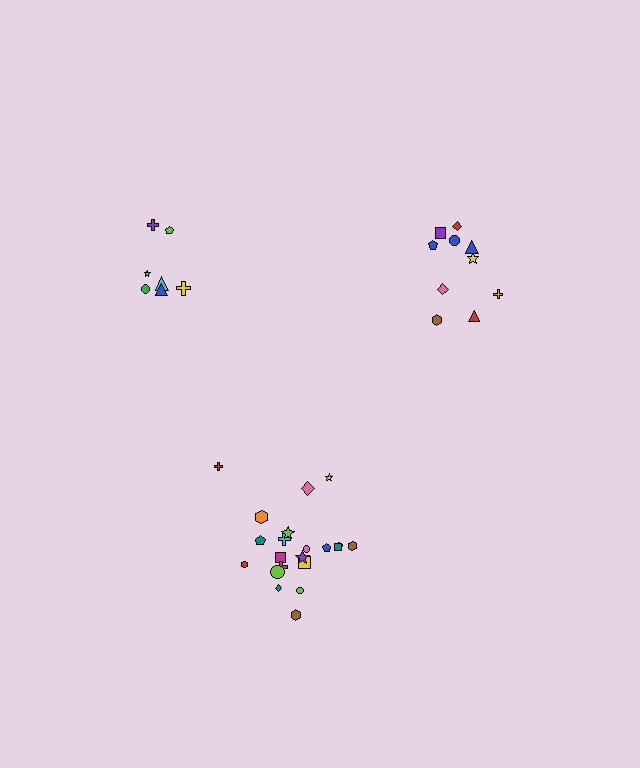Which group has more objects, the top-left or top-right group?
The top-right group.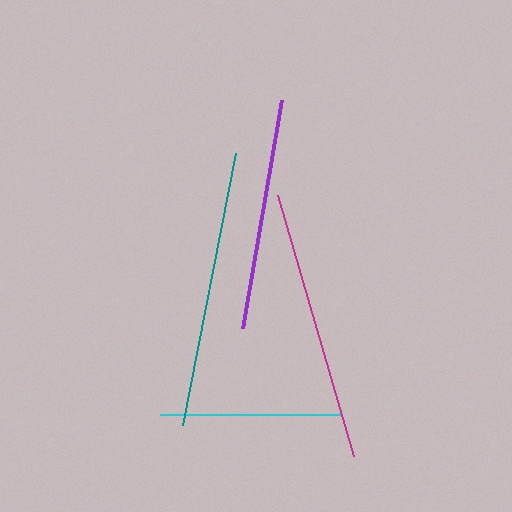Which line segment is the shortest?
The cyan line is the shortest at approximately 182 pixels.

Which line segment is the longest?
The teal line is the longest at approximately 277 pixels.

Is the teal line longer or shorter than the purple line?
The teal line is longer than the purple line.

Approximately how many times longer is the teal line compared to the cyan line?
The teal line is approximately 1.5 times the length of the cyan line.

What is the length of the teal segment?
The teal segment is approximately 277 pixels long.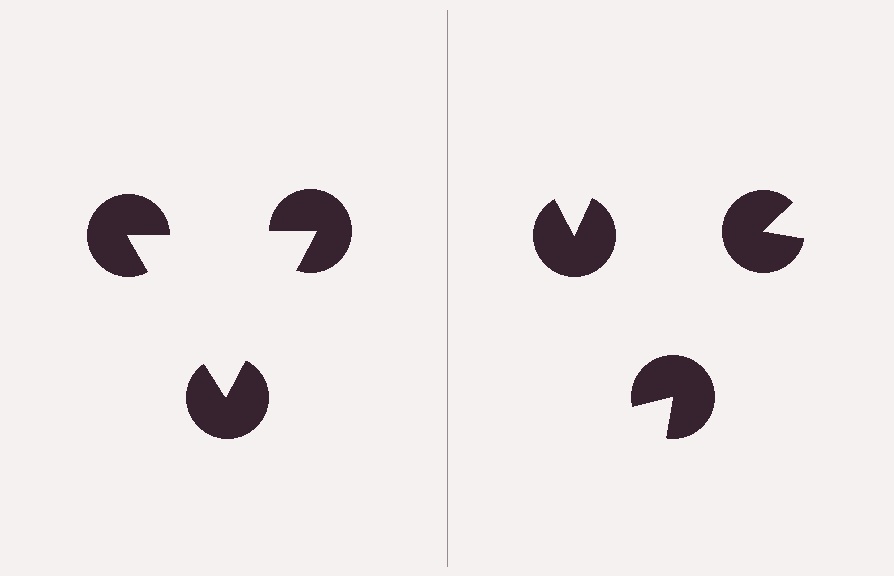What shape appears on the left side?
An illusory triangle.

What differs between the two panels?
The pac-man discs are positioned identically on both sides; only the wedge orientations differ. On the left they align to a triangle; on the right they are misaligned.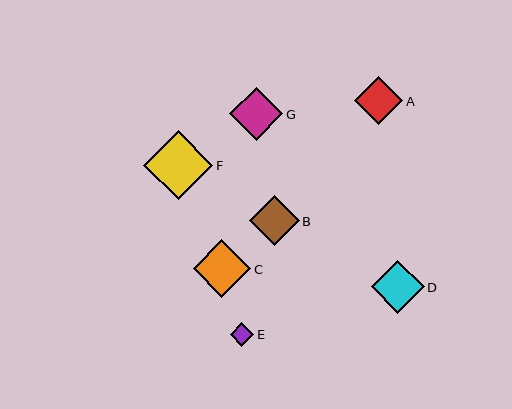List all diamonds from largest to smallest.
From largest to smallest: F, C, G, D, B, A, E.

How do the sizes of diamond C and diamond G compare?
Diamond C and diamond G are approximately the same size.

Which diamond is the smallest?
Diamond E is the smallest with a size of approximately 24 pixels.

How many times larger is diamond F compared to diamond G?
Diamond F is approximately 1.3 times the size of diamond G.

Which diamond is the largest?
Diamond F is the largest with a size of approximately 69 pixels.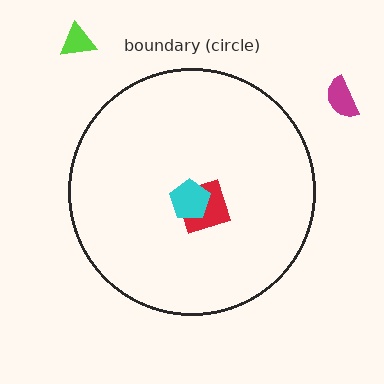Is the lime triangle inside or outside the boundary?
Outside.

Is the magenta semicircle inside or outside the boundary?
Outside.